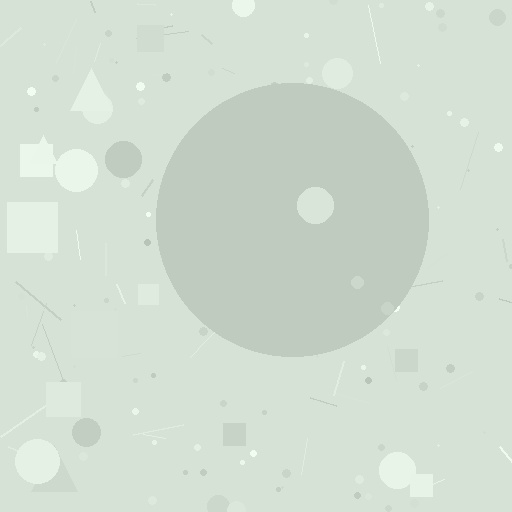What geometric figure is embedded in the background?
A circle is embedded in the background.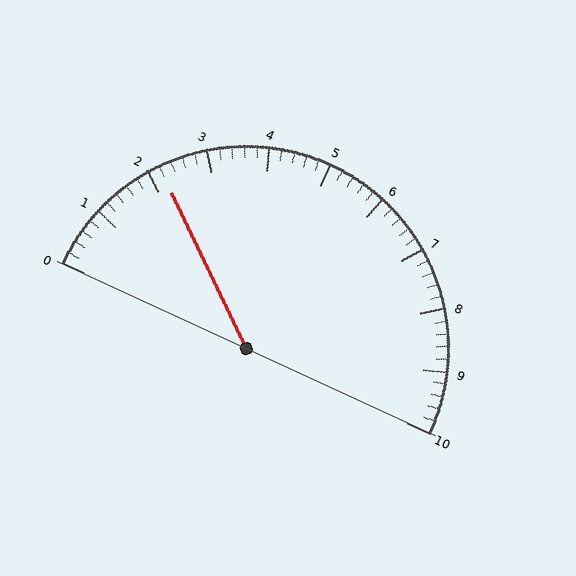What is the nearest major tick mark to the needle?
The nearest major tick mark is 2.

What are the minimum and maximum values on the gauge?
The gauge ranges from 0 to 10.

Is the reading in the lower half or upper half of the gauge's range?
The reading is in the lower half of the range (0 to 10).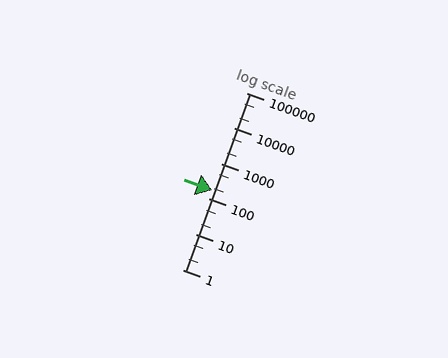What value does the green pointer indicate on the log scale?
The pointer indicates approximately 180.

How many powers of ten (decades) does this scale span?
The scale spans 5 decades, from 1 to 100000.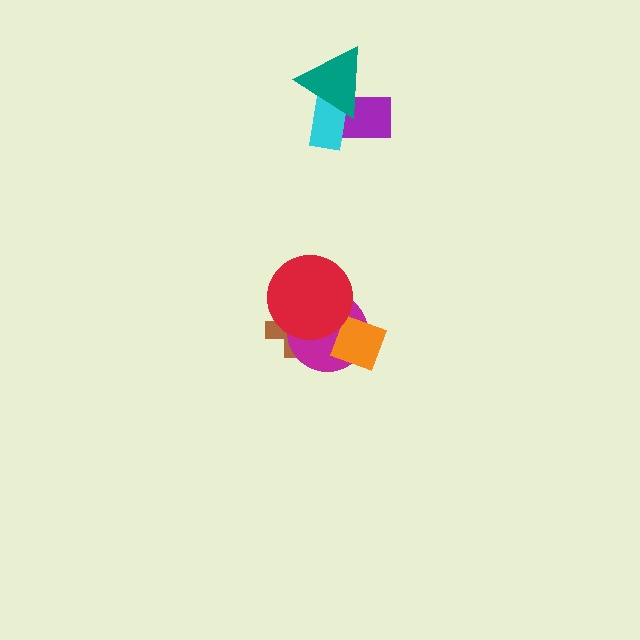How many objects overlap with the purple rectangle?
2 objects overlap with the purple rectangle.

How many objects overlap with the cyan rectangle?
2 objects overlap with the cyan rectangle.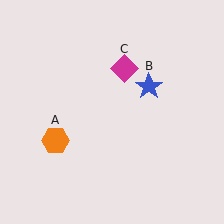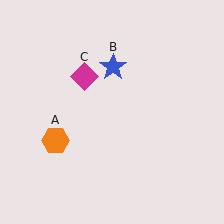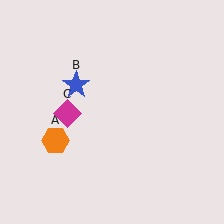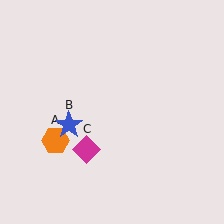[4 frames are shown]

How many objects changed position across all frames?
2 objects changed position: blue star (object B), magenta diamond (object C).